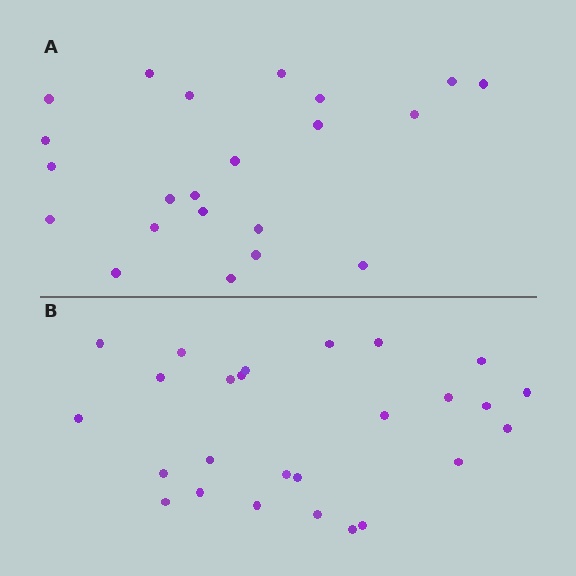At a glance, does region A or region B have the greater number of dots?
Region B (the bottom region) has more dots.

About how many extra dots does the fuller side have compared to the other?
Region B has about 4 more dots than region A.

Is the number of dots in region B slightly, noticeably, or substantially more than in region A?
Region B has only slightly more — the two regions are fairly close. The ratio is roughly 1.2 to 1.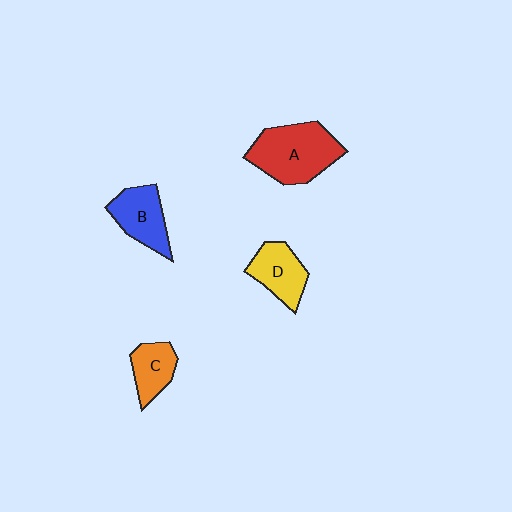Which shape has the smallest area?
Shape C (orange).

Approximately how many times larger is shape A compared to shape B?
Approximately 1.5 times.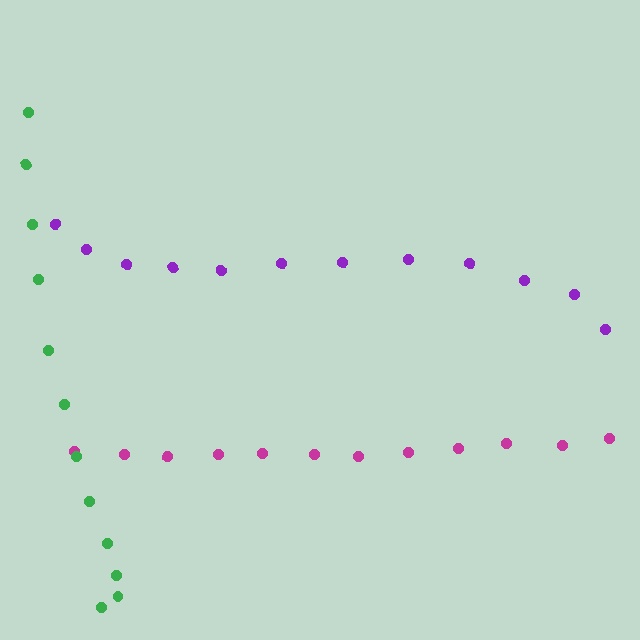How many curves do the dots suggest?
There are 3 distinct paths.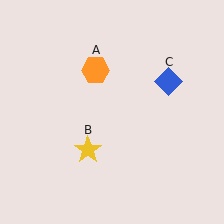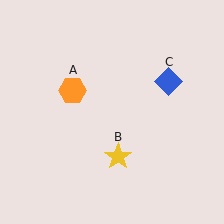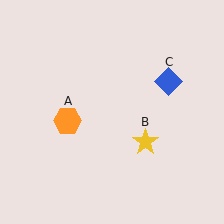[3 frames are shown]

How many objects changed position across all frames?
2 objects changed position: orange hexagon (object A), yellow star (object B).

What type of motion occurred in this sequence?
The orange hexagon (object A), yellow star (object B) rotated counterclockwise around the center of the scene.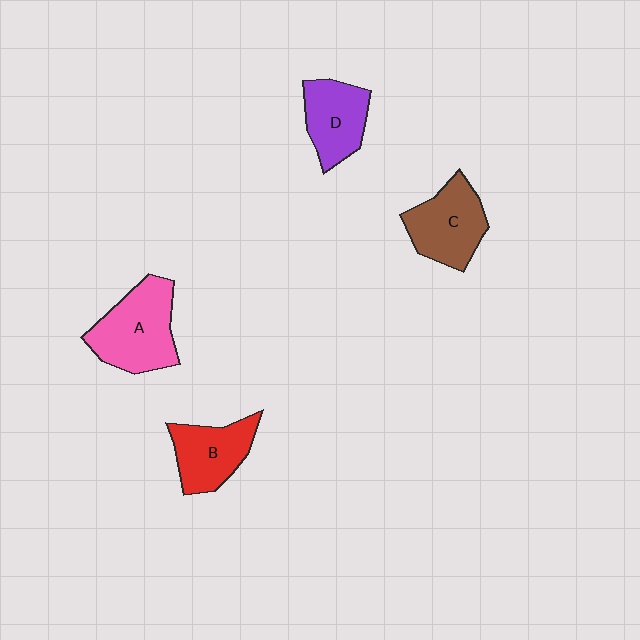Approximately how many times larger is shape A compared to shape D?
Approximately 1.4 times.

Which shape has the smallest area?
Shape D (purple).